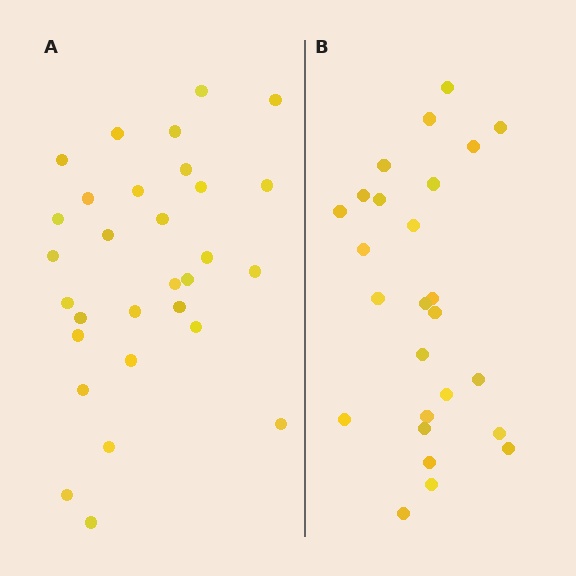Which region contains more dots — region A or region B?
Region A (the left region) has more dots.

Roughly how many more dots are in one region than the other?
Region A has about 4 more dots than region B.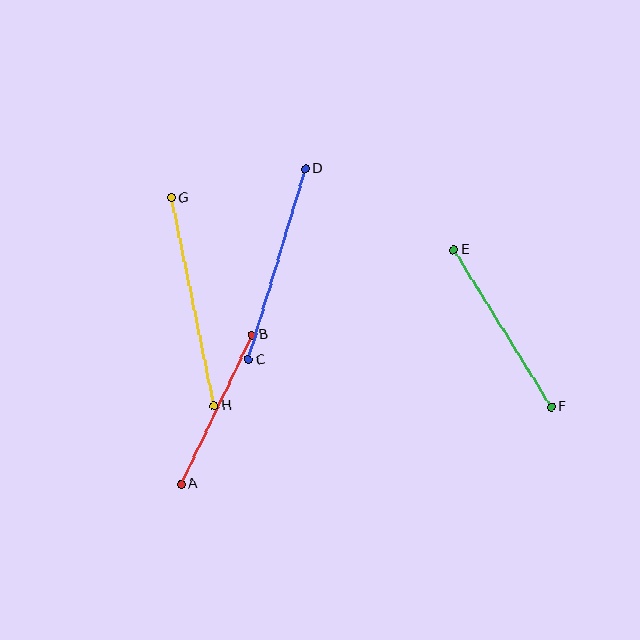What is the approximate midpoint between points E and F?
The midpoint is at approximately (502, 328) pixels.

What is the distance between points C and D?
The distance is approximately 199 pixels.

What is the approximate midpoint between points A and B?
The midpoint is at approximately (217, 409) pixels.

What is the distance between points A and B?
The distance is approximately 165 pixels.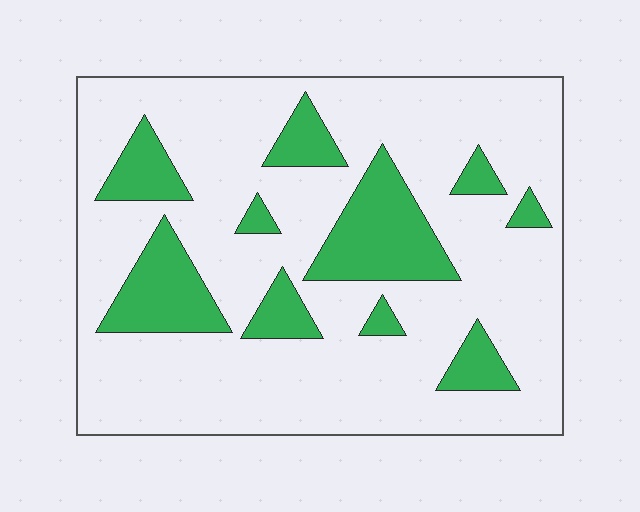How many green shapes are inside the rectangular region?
10.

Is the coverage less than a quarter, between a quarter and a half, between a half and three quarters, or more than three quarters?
Less than a quarter.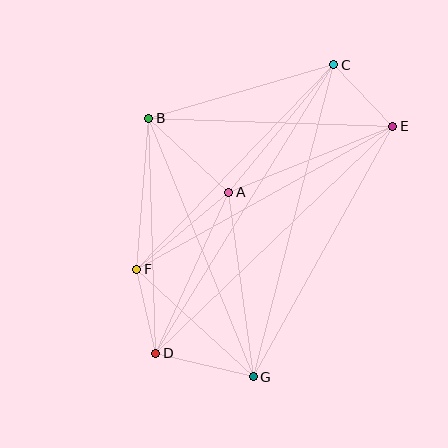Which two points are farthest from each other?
Points C and D are farthest from each other.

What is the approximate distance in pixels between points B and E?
The distance between B and E is approximately 244 pixels.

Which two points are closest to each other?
Points C and E are closest to each other.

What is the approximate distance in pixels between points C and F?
The distance between C and F is approximately 284 pixels.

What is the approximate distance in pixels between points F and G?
The distance between F and G is approximately 158 pixels.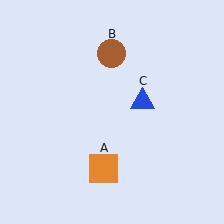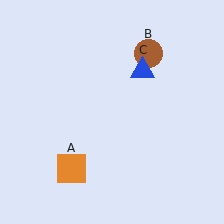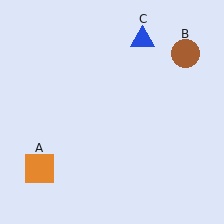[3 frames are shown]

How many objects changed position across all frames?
3 objects changed position: orange square (object A), brown circle (object B), blue triangle (object C).